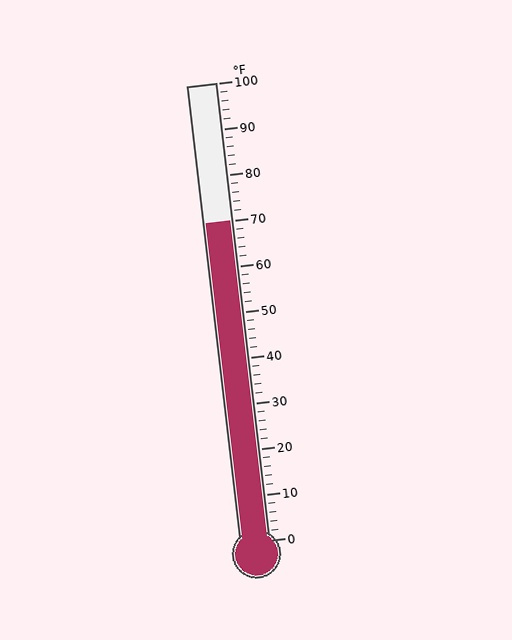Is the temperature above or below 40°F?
The temperature is above 40°F.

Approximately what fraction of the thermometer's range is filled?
The thermometer is filled to approximately 70% of its range.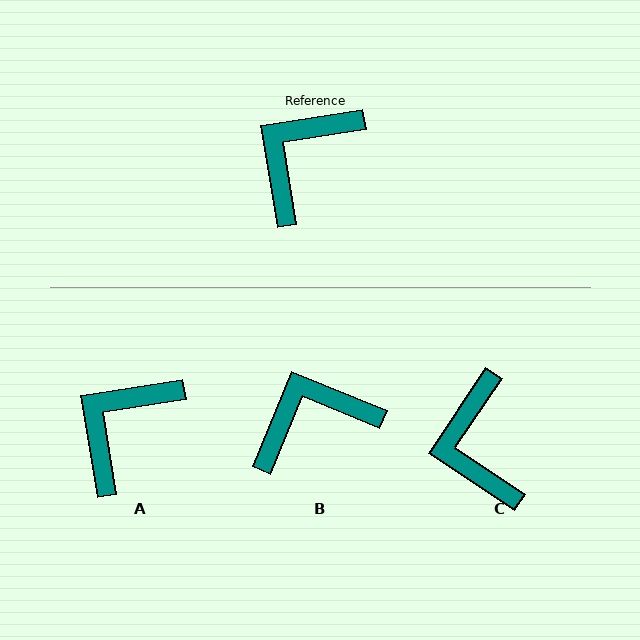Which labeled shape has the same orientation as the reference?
A.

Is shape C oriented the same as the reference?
No, it is off by about 47 degrees.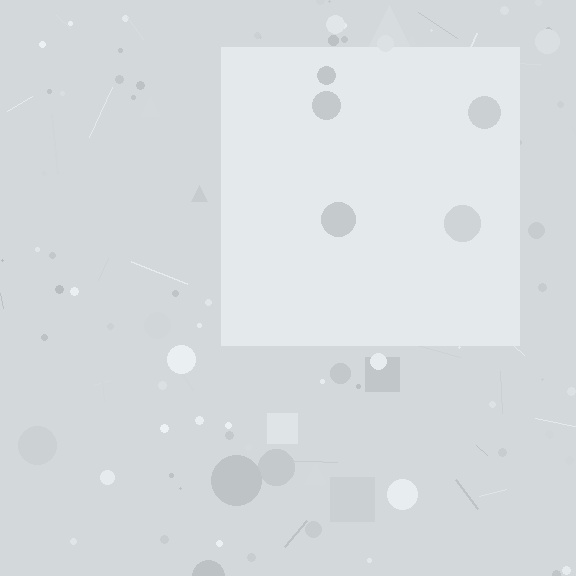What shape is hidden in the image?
A square is hidden in the image.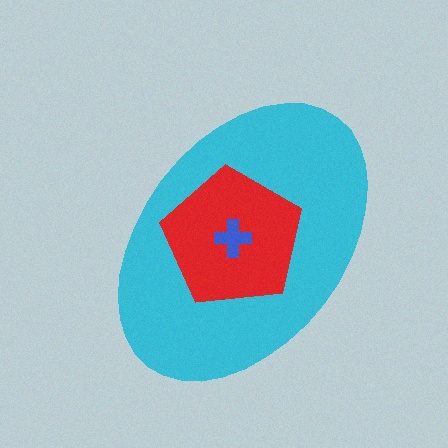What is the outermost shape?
The cyan ellipse.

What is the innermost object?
The blue cross.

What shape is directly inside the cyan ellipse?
The red pentagon.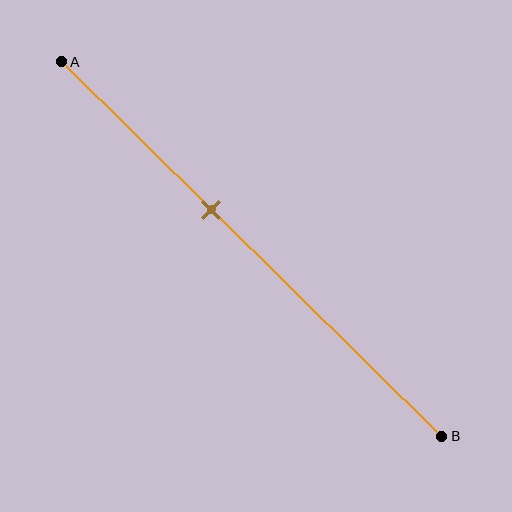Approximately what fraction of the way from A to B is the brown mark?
The brown mark is approximately 40% of the way from A to B.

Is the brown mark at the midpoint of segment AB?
No, the mark is at about 40% from A, not at the 50% midpoint.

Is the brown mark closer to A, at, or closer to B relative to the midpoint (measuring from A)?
The brown mark is closer to point A than the midpoint of segment AB.